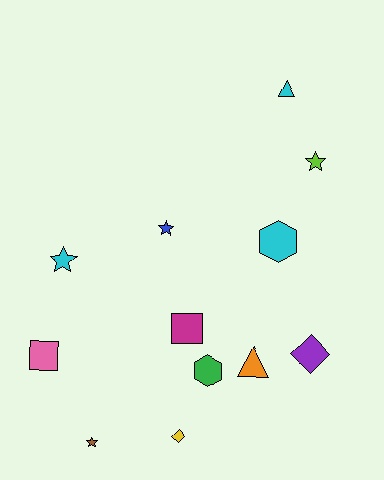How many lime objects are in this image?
There is 1 lime object.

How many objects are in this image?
There are 12 objects.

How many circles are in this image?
There are no circles.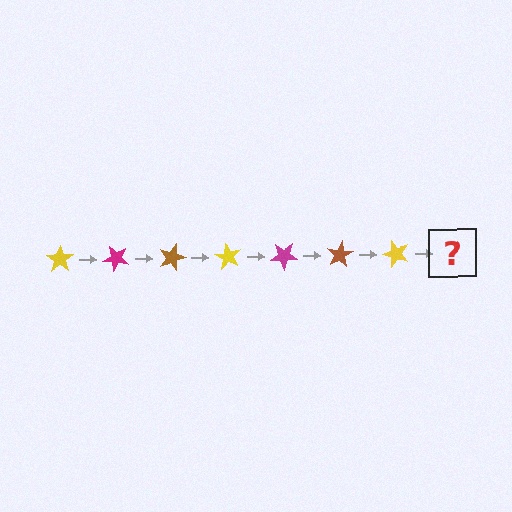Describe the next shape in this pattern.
It should be a magenta star, rotated 315 degrees from the start.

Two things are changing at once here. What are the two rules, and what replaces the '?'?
The two rules are that it rotates 45 degrees each step and the color cycles through yellow, magenta, and brown. The '?' should be a magenta star, rotated 315 degrees from the start.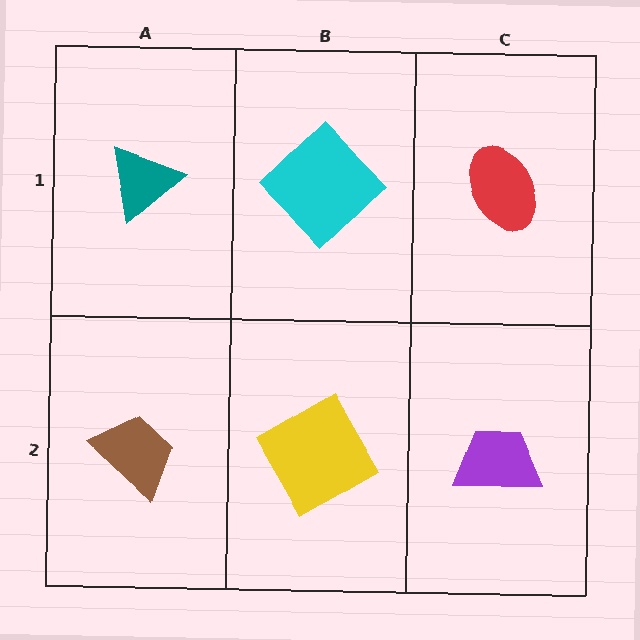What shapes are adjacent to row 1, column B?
A yellow square (row 2, column B), a teal triangle (row 1, column A), a red ellipse (row 1, column C).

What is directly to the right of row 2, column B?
A purple trapezoid.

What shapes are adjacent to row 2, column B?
A cyan diamond (row 1, column B), a brown trapezoid (row 2, column A), a purple trapezoid (row 2, column C).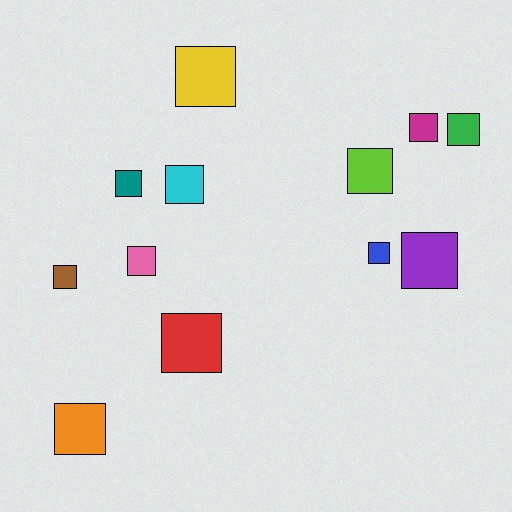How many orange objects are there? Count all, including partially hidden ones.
There is 1 orange object.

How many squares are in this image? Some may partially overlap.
There are 12 squares.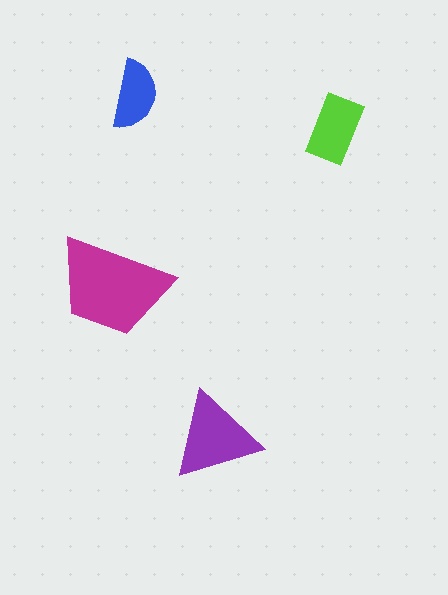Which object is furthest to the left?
The magenta trapezoid is leftmost.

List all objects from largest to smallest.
The magenta trapezoid, the purple triangle, the lime rectangle, the blue semicircle.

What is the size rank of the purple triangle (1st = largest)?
2nd.